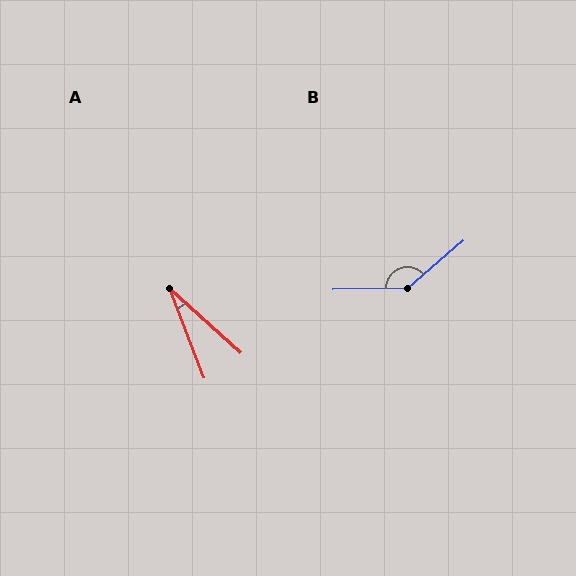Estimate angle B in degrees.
Approximately 140 degrees.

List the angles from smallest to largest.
A (27°), B (140°).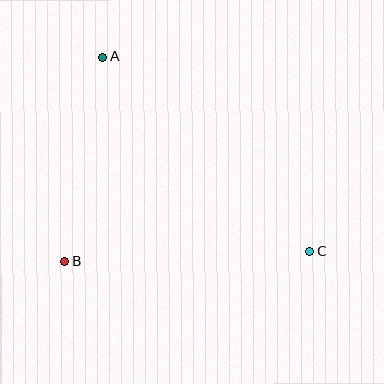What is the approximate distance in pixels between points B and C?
The distance between B and C is approximately 245 pixels.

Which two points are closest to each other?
Points A and B are closest to each other.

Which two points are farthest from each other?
Points A and C are farthest from each other.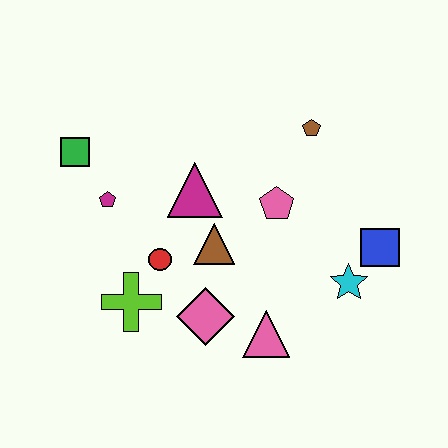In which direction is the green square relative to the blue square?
The green square is to the left of the blue square.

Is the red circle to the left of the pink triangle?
Yes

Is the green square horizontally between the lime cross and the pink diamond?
No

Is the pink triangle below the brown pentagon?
Yes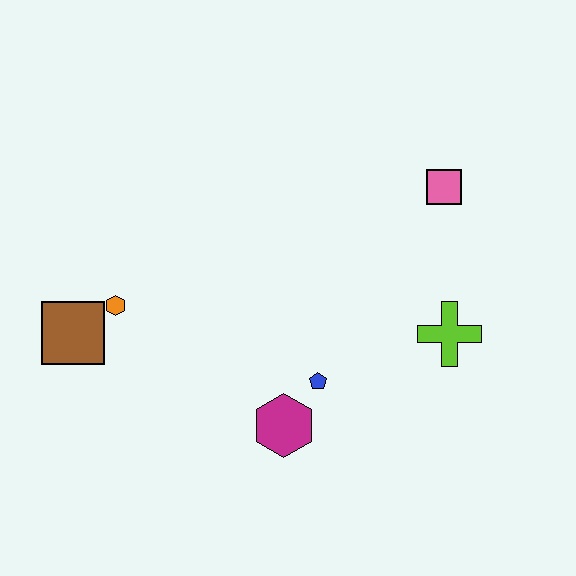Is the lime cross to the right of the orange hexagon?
Yes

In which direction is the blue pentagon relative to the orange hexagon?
The blue pentagon is to the right of the orange hexagon.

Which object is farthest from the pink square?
The brown square is farthest from the pink square.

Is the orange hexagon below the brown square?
No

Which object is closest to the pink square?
The lime cross is closest to the pink square.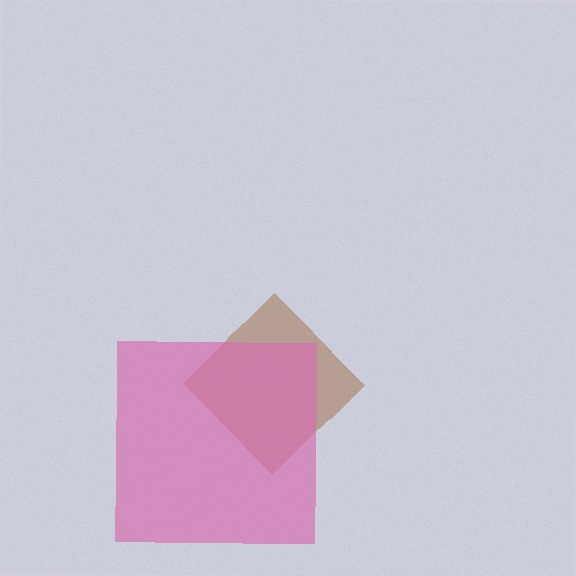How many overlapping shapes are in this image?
There are 2 overlapping shapes in the image.